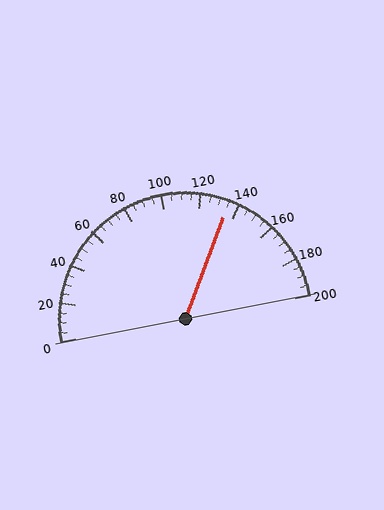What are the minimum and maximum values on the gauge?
The gauge ranges from 0 to 200.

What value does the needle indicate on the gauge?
The needle indicates approximately 135.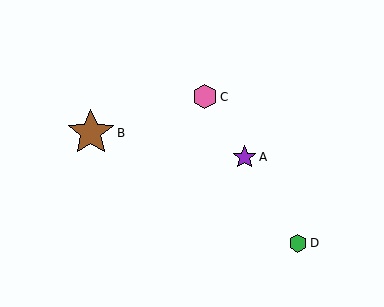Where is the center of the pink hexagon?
The center of the pink hexagon is at (205, 97).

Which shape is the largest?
The brown star (labeled B) is the largest.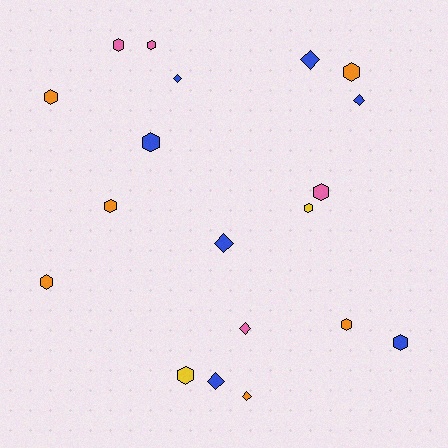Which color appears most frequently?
Blue, with 7 objects.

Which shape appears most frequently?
Hexagon, with 12 objects.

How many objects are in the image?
There are 19 objects.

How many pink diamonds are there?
There is 1 pink diamond.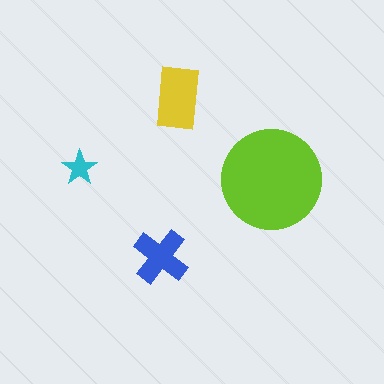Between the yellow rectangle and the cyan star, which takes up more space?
The yellow rectangle.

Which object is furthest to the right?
The lime circle is rightmost.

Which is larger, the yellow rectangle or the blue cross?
The yellow rectangle.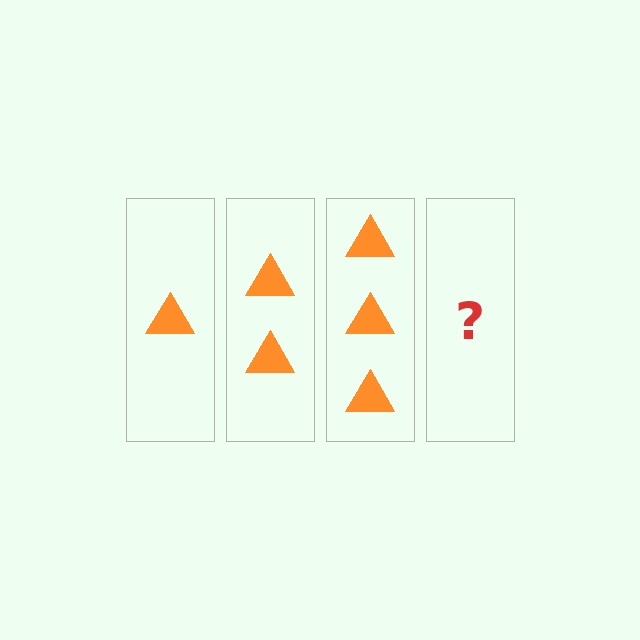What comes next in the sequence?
The next element should be 4 triangles.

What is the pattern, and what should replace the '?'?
The pattern is that each step adds one more triangle. The '?' should be 4 triangles.